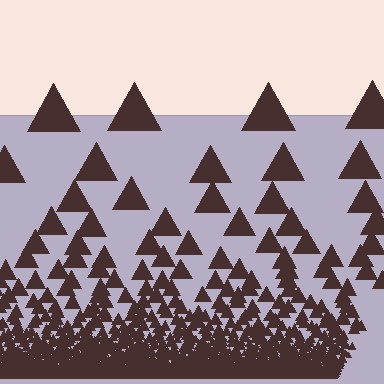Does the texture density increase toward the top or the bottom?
Density increases toward the bottom.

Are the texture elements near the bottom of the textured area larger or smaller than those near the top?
Smaller. The gradient is inverted — elements near the bottom are smaller and denser.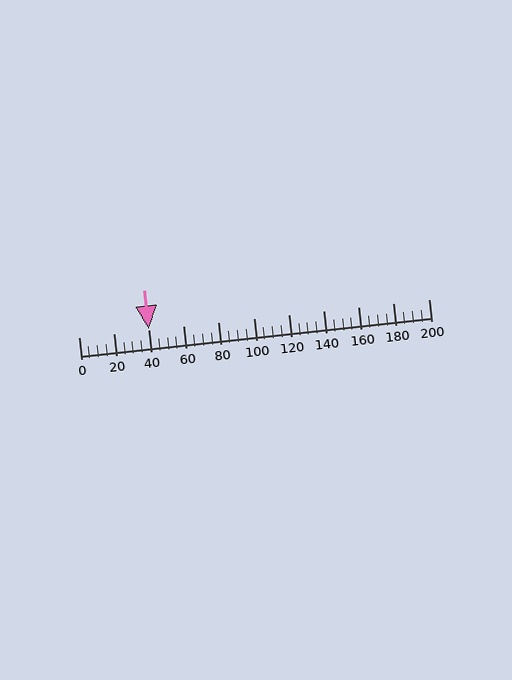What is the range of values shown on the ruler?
The ruler shows values from 0 to 200.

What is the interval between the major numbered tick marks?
The major tick marks are spaced 20 units apart.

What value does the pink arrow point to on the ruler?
The pink arrow points to approximately 40.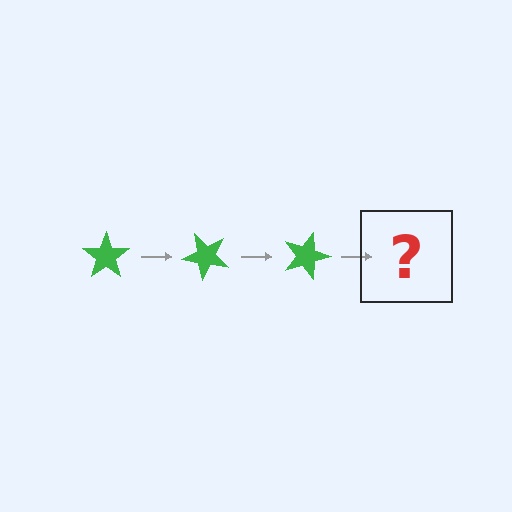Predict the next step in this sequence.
The next step is a green star rotated 135 degrees.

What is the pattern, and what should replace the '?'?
The pattern is that the star rotates 45 degrees each step. The '?' should be a green star rotated 135 degrees.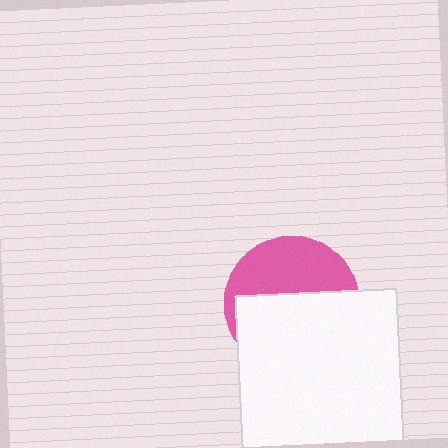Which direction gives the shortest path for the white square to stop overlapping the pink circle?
Moving down gives the shortest separation.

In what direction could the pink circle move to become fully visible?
The pink circle could move up. That would shift it out from behind the white square entirely.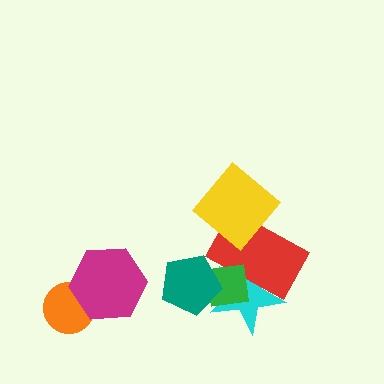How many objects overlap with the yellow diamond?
1 object overlaps with the yellow diamond.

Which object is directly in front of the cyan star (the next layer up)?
The red rectangle is directly in front of the cyan star.